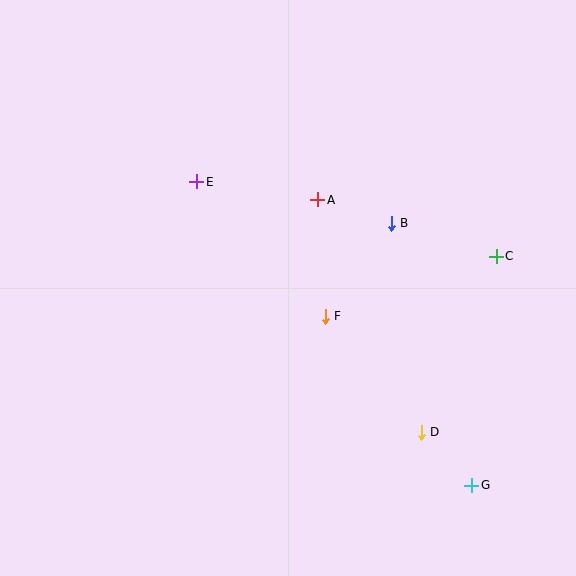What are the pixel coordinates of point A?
Point A is at (318, 200).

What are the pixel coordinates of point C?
Point C is at (496, 256).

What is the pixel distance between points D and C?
The distance between D and C is 191 pixels.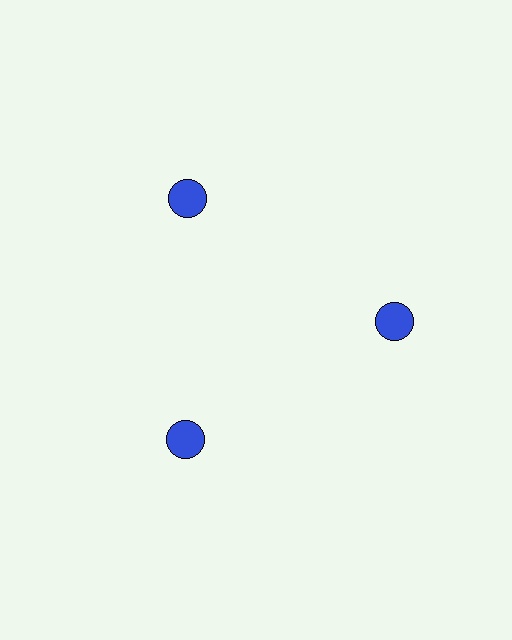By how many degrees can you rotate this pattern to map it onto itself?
The pattern maps onto itself every 120 degrees of rotation.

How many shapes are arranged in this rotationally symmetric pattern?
There are 3 shapes, arranged in 3 groups of 1.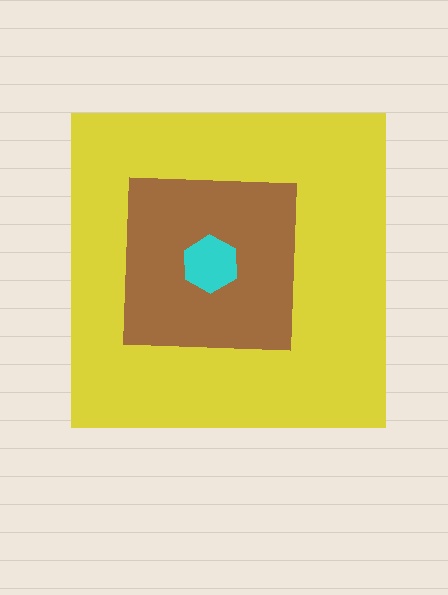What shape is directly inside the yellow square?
The brown square.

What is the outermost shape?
The yellow square.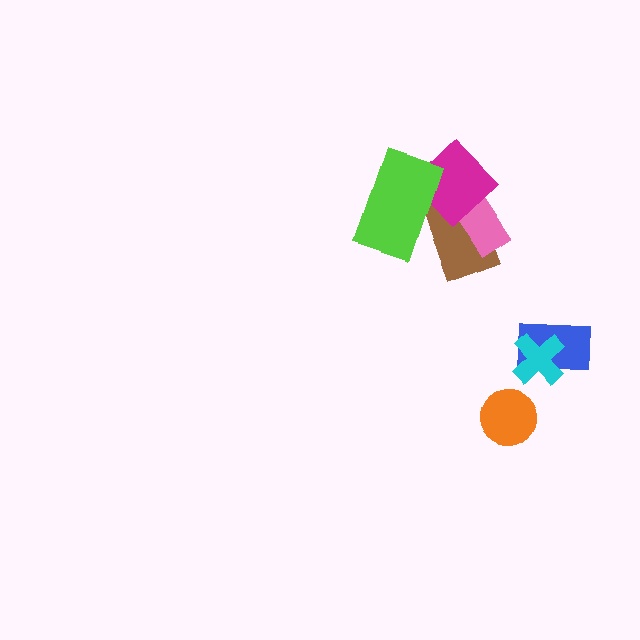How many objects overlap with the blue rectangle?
1 object overlaps with the blue rectangle.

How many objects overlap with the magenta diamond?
3 objects overlap with the magenta diamond.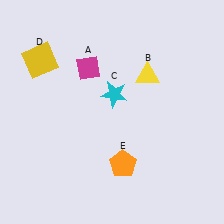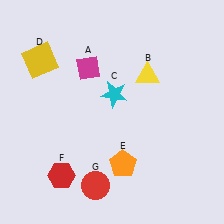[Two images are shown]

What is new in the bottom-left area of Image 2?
A red hexagon (F) was added in the bottom-left area of Image 2.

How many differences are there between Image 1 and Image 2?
There are 2 differences between the two images.